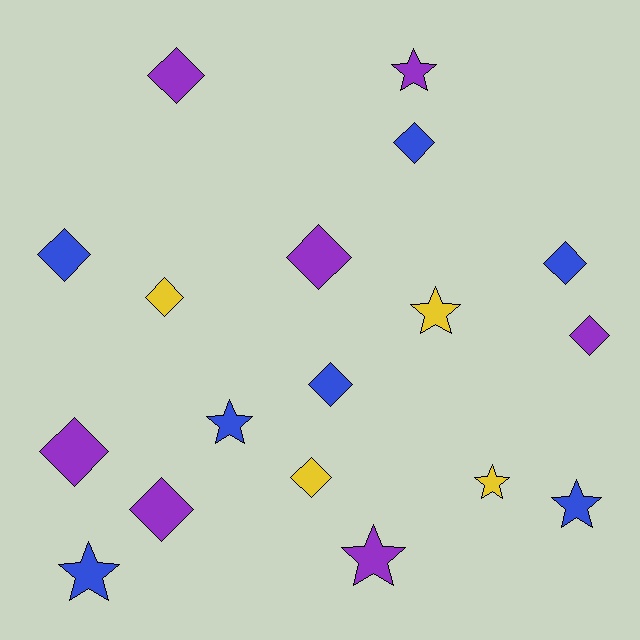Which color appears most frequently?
Purple, with 7 objects.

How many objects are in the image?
There are 18 objects.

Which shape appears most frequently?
Diamond, with 11 objects.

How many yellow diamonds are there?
There are 2 yellow diamonds.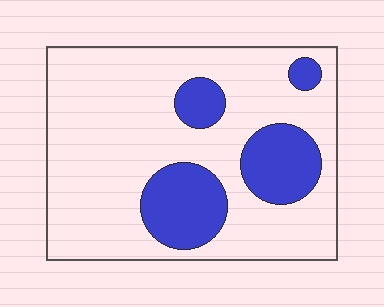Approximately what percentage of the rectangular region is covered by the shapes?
Approximately 25%.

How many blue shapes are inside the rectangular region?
4.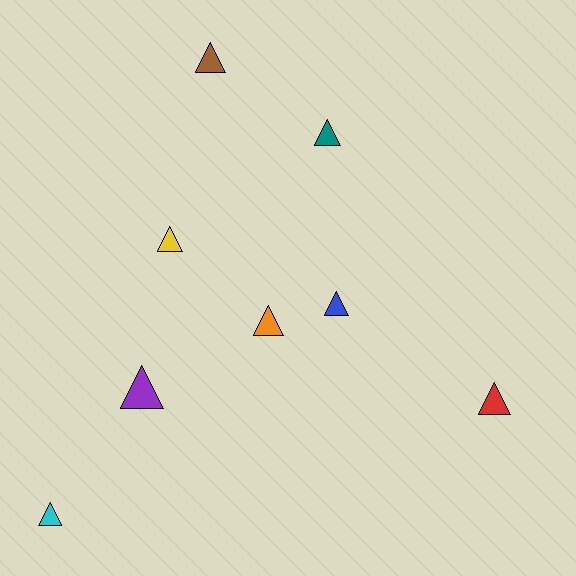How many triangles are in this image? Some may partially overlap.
There are 8 triangles.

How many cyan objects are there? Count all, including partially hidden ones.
There is 1 cyan object.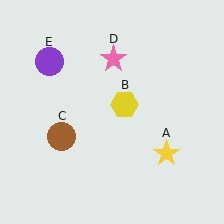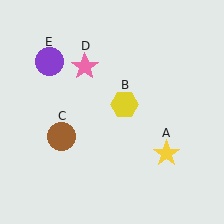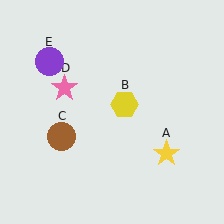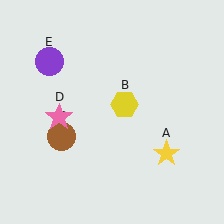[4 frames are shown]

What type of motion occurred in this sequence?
The pink star (object D) rotated counterclockwise around the center of the scene.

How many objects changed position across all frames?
1 object changed position: pink star (object D).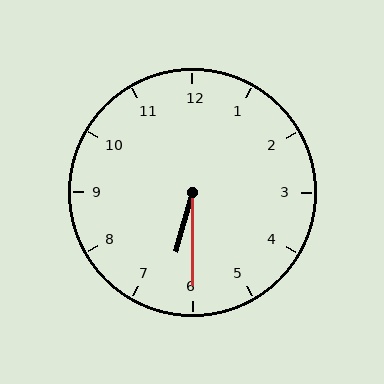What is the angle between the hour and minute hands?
Approximately 15 degrees.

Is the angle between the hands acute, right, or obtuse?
It is acute.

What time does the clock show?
6:30.